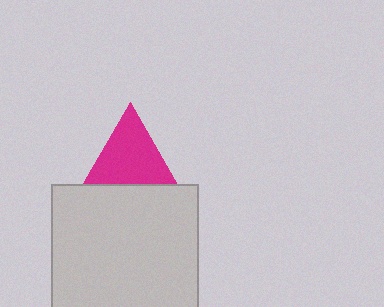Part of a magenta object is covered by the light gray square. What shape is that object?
It is a triangle.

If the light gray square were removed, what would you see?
You would see the complete magenta triangle.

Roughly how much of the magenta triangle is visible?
About half of it is visible (roughly 60%).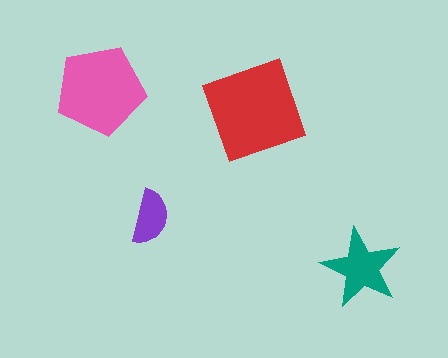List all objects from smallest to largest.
The purple semicircle, the teal star, the pink pentagon, the red diamond.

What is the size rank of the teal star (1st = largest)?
3rd.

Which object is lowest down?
The teal star is bottommost.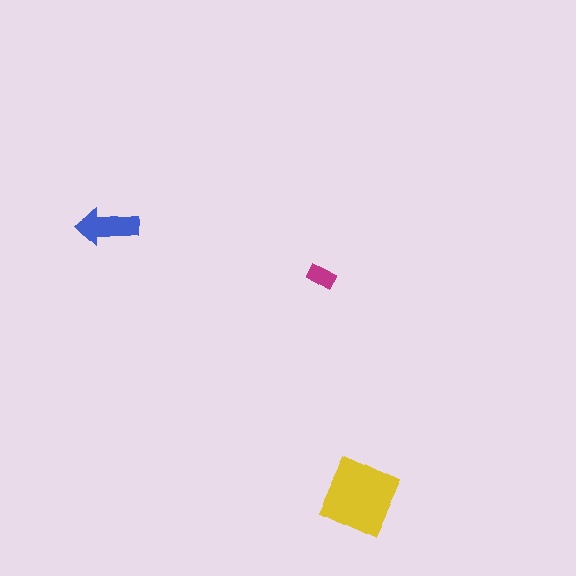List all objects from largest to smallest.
The yellow square, the blue arrow, the magenta rectangle.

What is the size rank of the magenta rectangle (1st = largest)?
3rd.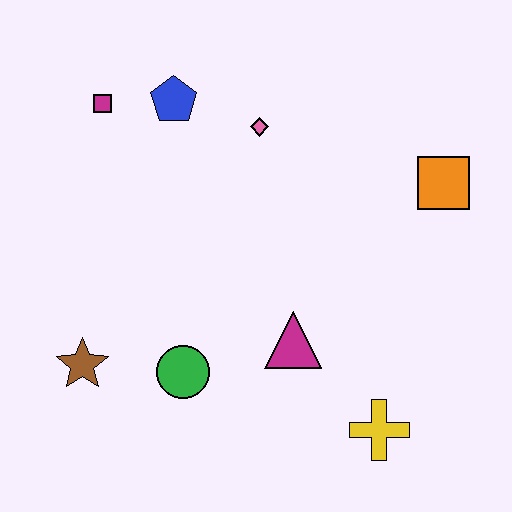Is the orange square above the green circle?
Yes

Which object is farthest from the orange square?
The brown star is farthest from the orange square.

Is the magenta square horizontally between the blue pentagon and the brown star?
Yes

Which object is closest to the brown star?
The green circle is closest to the brown star.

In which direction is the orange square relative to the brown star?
The orange square is to the right of the brown star.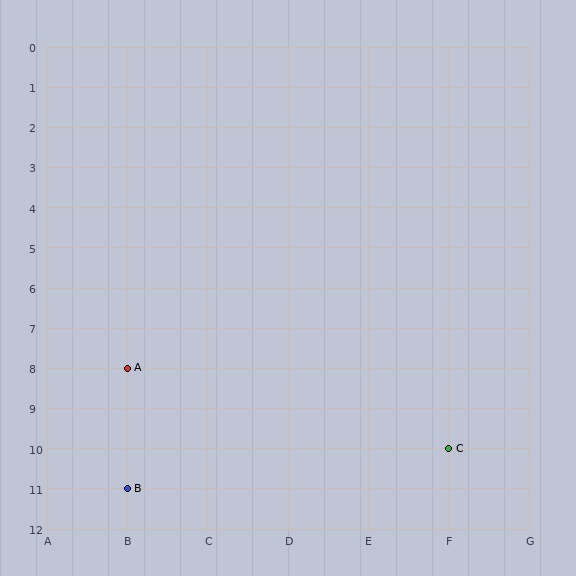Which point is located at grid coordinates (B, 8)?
Point A is at (B, 8).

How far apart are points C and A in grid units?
Points C and A are 4 columns and 2 rows apart (about 4.5 grid units diagonally).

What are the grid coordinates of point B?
Point B is at grid coordinates (B, 11).